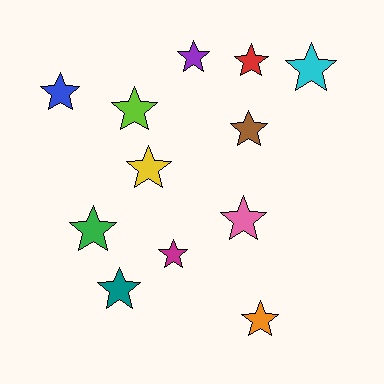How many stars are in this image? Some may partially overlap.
There are 12 stars.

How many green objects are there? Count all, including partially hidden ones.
There is 1 green object.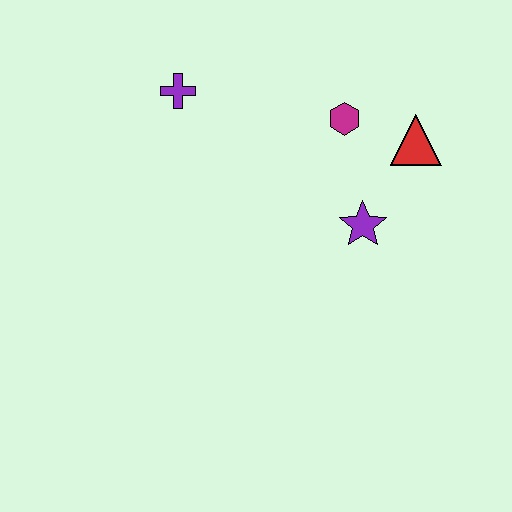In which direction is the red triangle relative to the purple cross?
The red triangle is to the right of the purple cross.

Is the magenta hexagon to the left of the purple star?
Yes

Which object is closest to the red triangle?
The magenta hexagon is closest to the red triangle.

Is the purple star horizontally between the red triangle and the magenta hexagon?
Yes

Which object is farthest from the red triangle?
The purple cross is farthest from the red triangle.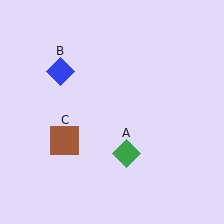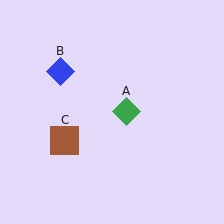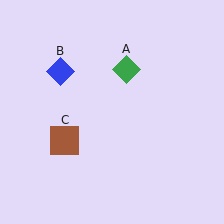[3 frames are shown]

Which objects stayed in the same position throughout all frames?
Blue diamond (object B) and brown square (object C) remained stationary.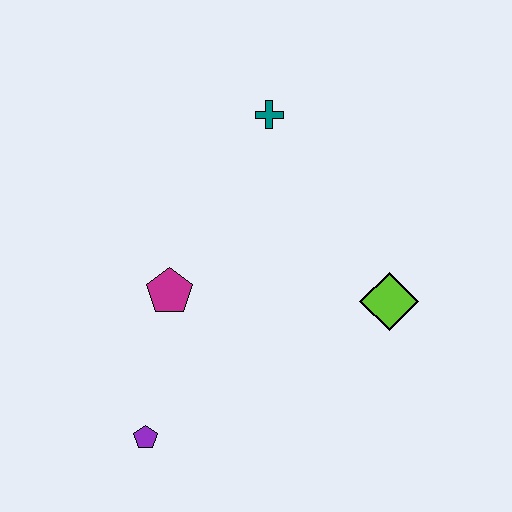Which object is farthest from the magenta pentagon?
The lime diamond is farthest from the magenta pentagon.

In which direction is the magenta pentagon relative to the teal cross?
The magenta pentagon is below the teal cross.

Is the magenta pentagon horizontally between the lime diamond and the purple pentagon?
Yes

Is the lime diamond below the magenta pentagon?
Yes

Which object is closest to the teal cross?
The magenta pentagon is closest to the teal cross.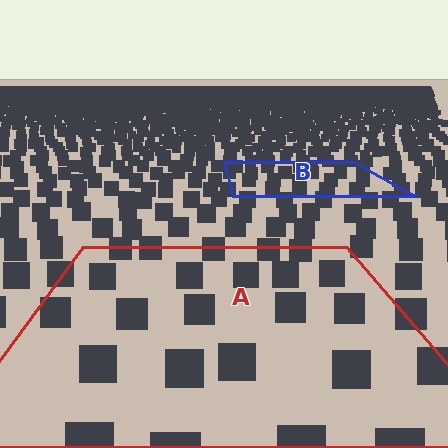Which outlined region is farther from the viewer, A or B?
Region B is farther from the viewer — the texture elements inside it appear smaller and more densely packed.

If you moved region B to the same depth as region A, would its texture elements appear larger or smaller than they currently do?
They would appear larger. At a closer depth, the same texture elements are projected at a bigger on-screen size.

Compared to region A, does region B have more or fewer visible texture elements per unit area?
Region B has more texture elements per unit area — they are packed more densely because it is farther away.